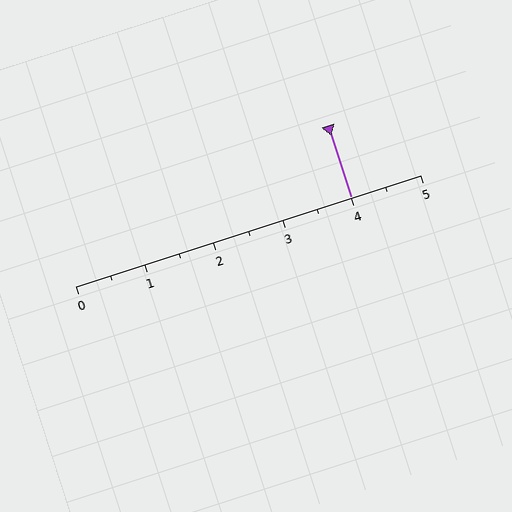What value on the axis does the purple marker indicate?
The marker indicates approximately 4.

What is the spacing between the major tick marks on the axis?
The major ticks are spaced 1 apart.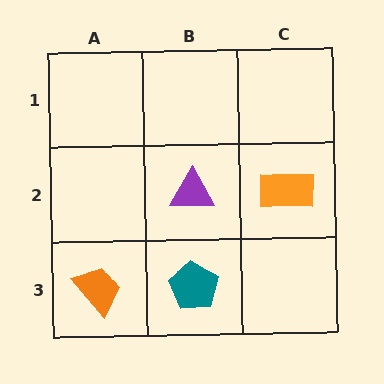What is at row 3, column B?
A teal pentagon.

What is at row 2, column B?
A purple triangle.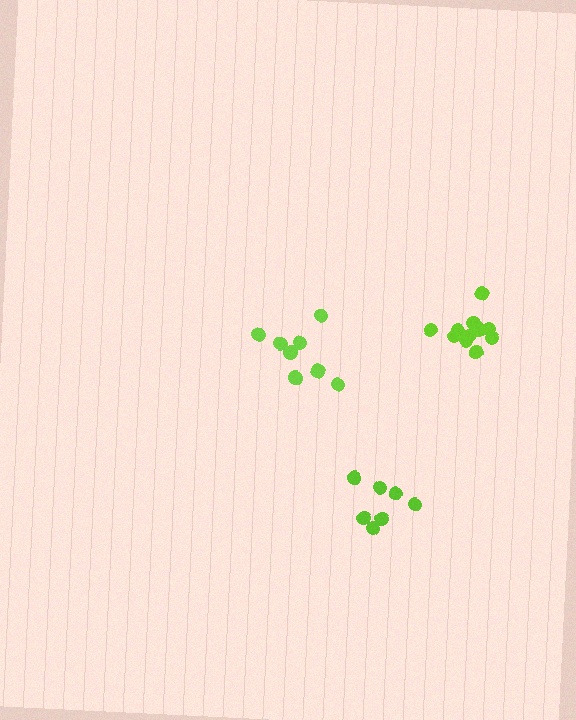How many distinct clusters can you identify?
There are 3 distinct clusters.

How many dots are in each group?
Group 1: 7 dots, Group 2: 8 dots, Group 3: 12 dots (27 total).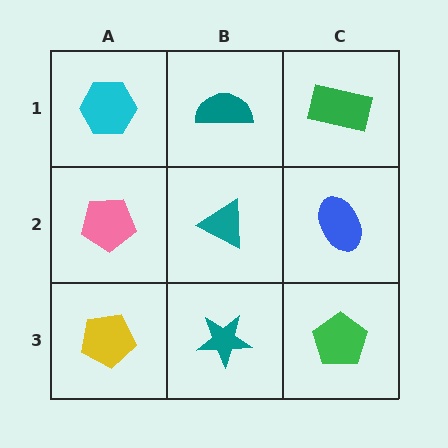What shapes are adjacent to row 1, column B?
A teal triangle (row 2, column B), a cyan hexagon (row 1, column A), a green rectangle (row 1, column C).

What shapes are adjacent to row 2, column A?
A cyan hexagon (row 1, column A), a yellow pentagon (row 3, column A), a teal triangle (row 2, column B).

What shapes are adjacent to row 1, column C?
A blue ellipse (row 2, column C), a teal semicircle (row 1, column B).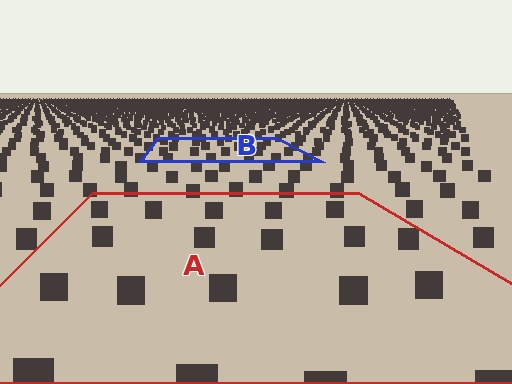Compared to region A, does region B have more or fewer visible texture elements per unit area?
Region B has more texture elements per unit area — they are packed more densely because it is farther away.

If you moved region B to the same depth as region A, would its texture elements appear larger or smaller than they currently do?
They would appear larger. At a closer depth, the same texture elements are projected at a bigger on-screen size.